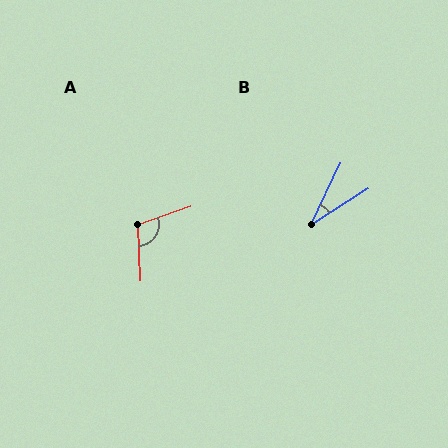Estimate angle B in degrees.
Approximately 32 degrees.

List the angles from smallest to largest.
B (32°), A (107°).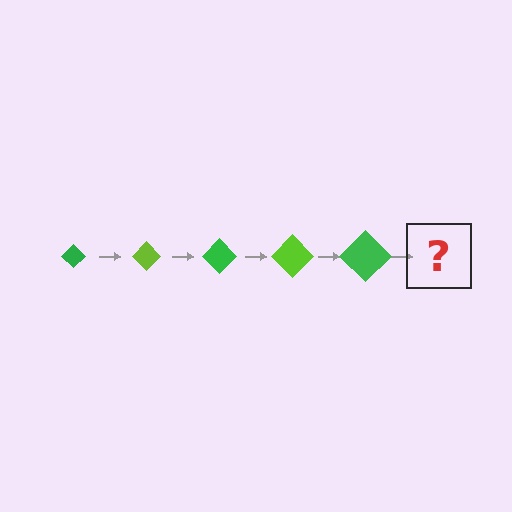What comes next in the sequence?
The next element should be a lime diamond, larger than the previous one.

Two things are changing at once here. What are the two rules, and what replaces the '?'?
The two rules are that the diamond grows larger each step and the color cycles through green and lime. The '?' should be a lime diamond, larger than the previous one.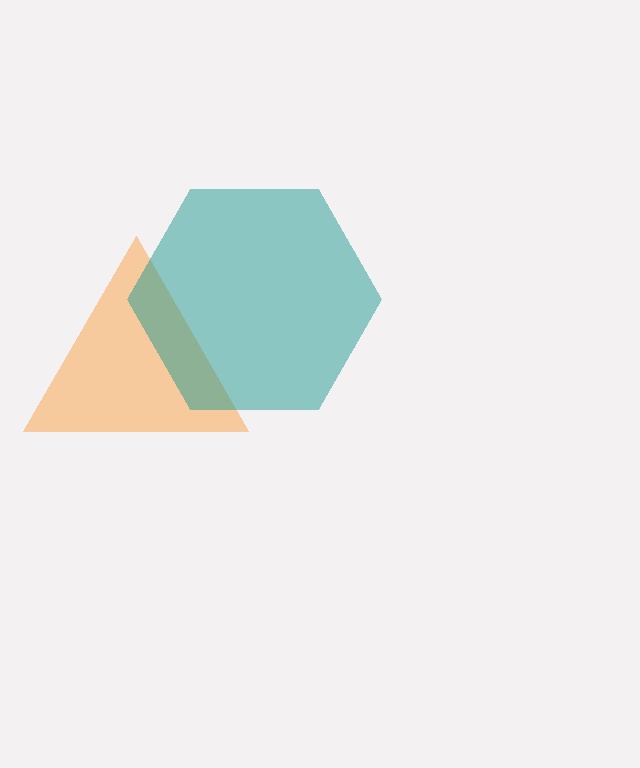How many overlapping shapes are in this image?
There are 2 overlapping shapes in the image.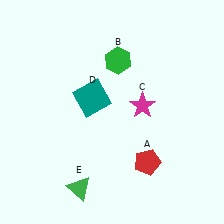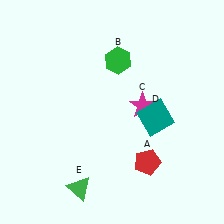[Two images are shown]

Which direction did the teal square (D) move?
The teal square (D) moved right.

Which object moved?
The teal square (D) moved right.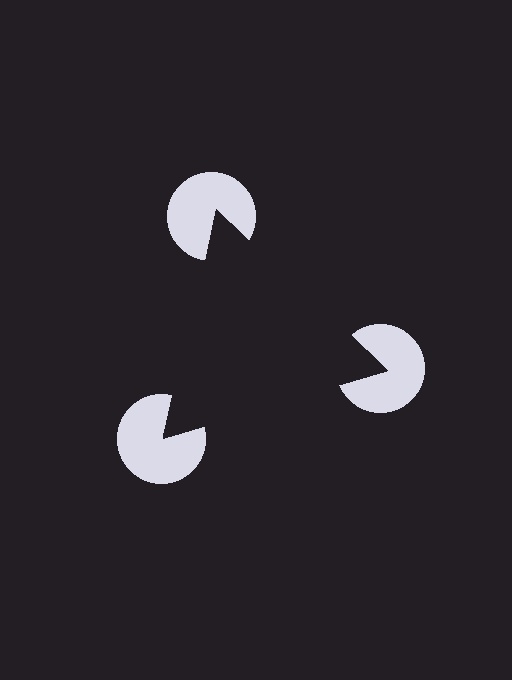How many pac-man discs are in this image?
There are 3 — one at each vertex of the illusory triangle.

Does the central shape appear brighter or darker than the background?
It typically appears slightly darker than the background, even though no actual brightness change is drawn.